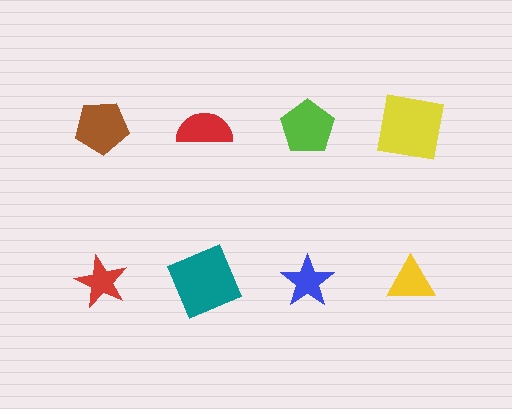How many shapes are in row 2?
4 shapes.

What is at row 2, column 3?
A blue star.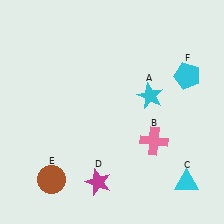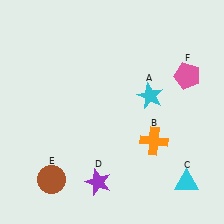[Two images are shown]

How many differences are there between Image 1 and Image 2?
There are 3 differences between the two images.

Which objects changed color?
B changed from pink to orange. D changed from magenta to purple. F changed from cyan to pink.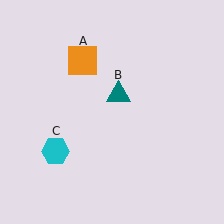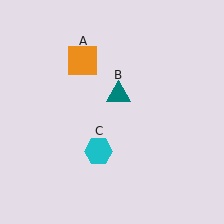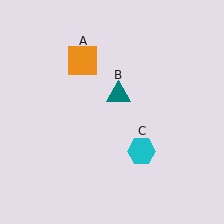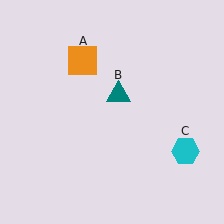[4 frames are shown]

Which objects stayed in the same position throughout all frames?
Orange square (object A) and teal triangle (object B) remained stationary.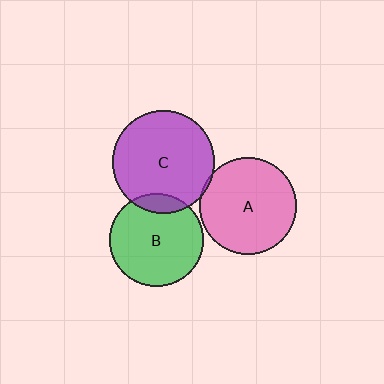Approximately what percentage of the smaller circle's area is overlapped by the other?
Approximately 5%.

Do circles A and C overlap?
Yes.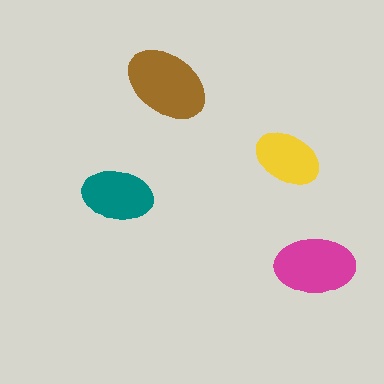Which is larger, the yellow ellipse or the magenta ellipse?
The magenta one.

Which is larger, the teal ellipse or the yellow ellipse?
The teal one.